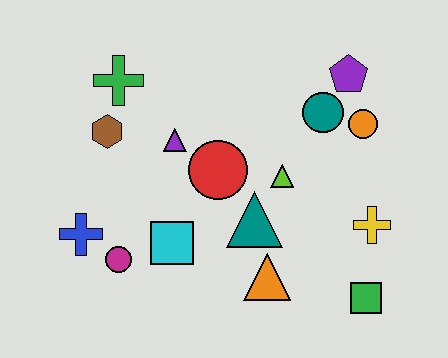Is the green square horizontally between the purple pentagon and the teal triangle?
No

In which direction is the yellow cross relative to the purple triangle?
The yellow cross is to the right of the purple triangle.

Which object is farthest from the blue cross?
The purple pentagon is farthest from the blue cross.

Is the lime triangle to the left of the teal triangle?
No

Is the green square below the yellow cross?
Yes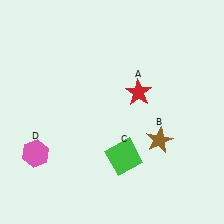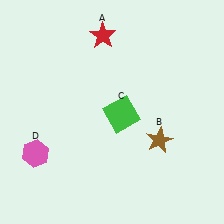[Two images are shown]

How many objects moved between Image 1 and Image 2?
2 objects moved between the two images.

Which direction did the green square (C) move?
The green square (C) moved up.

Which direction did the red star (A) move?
The red star (A) moved up.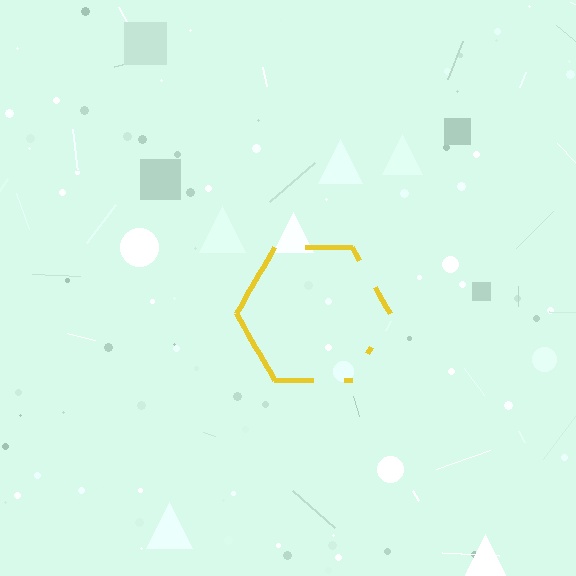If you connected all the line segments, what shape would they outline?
They would outline a hexagon.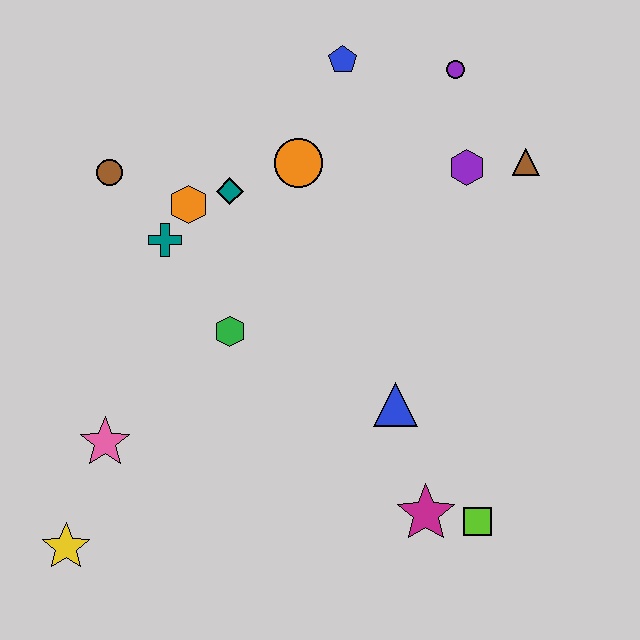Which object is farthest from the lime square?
The brown circle is farthest from the lime square.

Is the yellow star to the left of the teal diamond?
Yes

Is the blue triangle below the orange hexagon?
Yes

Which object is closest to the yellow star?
The pink star is closest to the yellow star.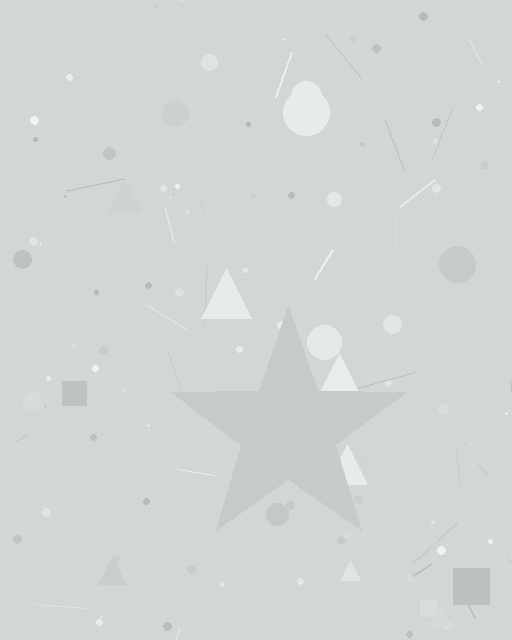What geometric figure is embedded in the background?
A star is embedded in the background.